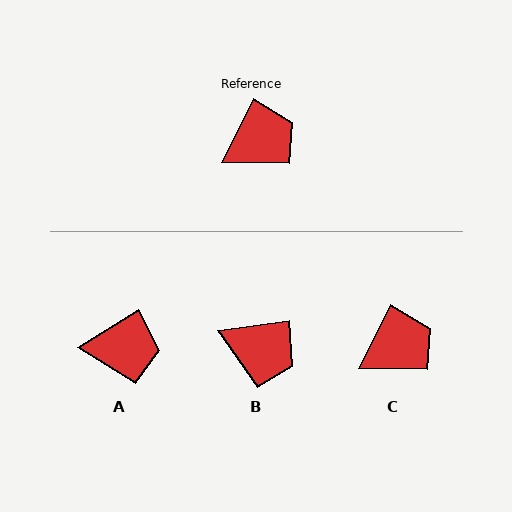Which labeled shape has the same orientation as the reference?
C.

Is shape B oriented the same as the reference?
No, it is off by about 55 degrees.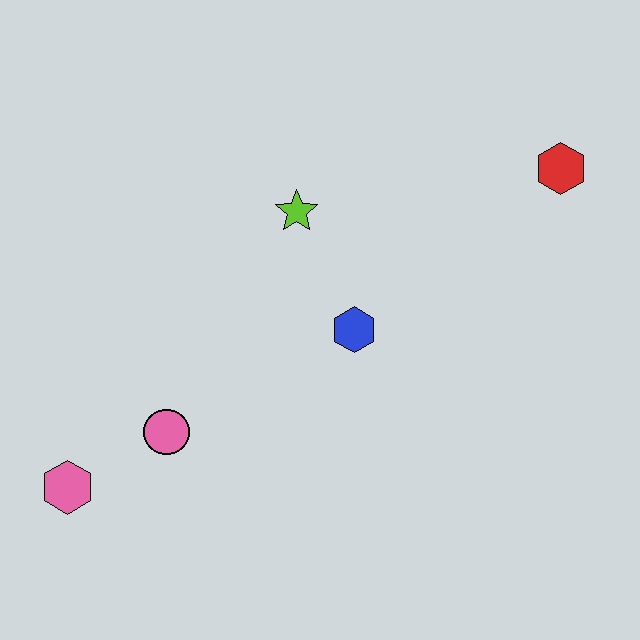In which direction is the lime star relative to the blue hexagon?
The lime star is above the blue hexagon.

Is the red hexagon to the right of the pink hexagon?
Yes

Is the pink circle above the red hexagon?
No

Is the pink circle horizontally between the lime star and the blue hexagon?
No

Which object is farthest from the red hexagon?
The pink hexagon is farthest from the red hexagon.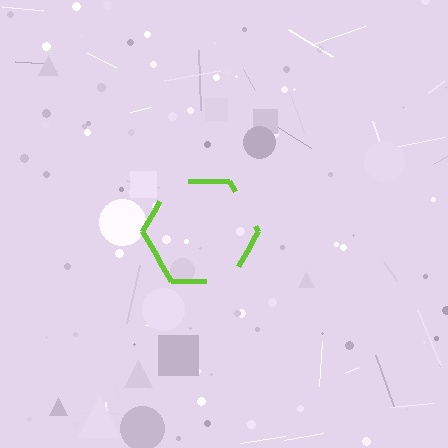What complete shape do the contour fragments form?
The contour fragments form a hexagon.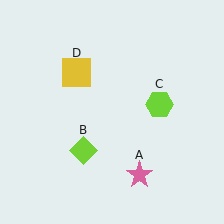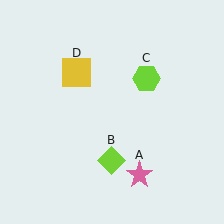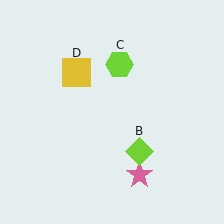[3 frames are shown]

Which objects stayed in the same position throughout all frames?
Pink star (object A) and yellow square (object D) remained stationary.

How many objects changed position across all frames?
2 objects changed position: lime diamond (object B), lime hexagon (object C).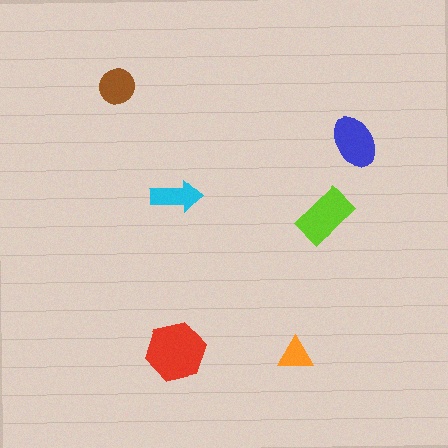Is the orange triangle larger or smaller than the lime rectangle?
Smaller.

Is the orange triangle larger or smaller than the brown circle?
Smaller.